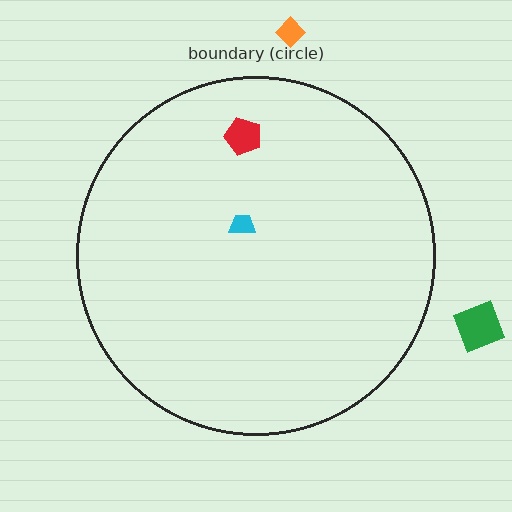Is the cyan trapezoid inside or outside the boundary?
Inside.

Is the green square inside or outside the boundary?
Outside.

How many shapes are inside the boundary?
2 inside, 2 outside.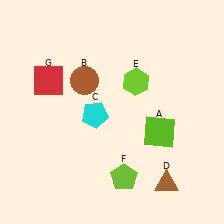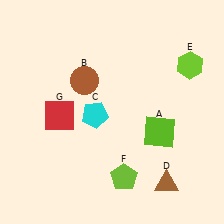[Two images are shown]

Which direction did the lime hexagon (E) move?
The lime hexagon (E) moved right.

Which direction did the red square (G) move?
The red square (G) moved down.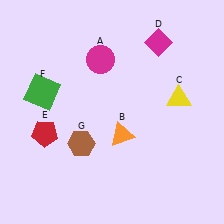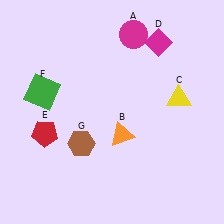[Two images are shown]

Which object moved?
The magenta circle (A) moved right.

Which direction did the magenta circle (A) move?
The magenta circle (A) moved right.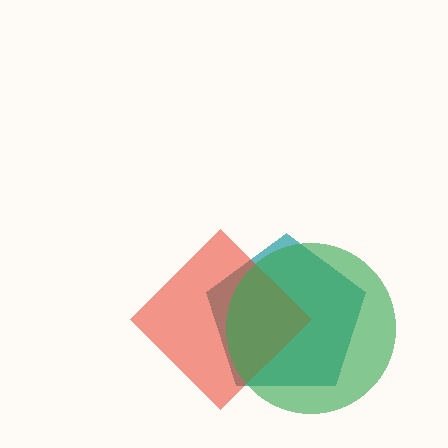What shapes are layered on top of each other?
The layered shapes are: a teal pentagon, a red diamond, a green circle.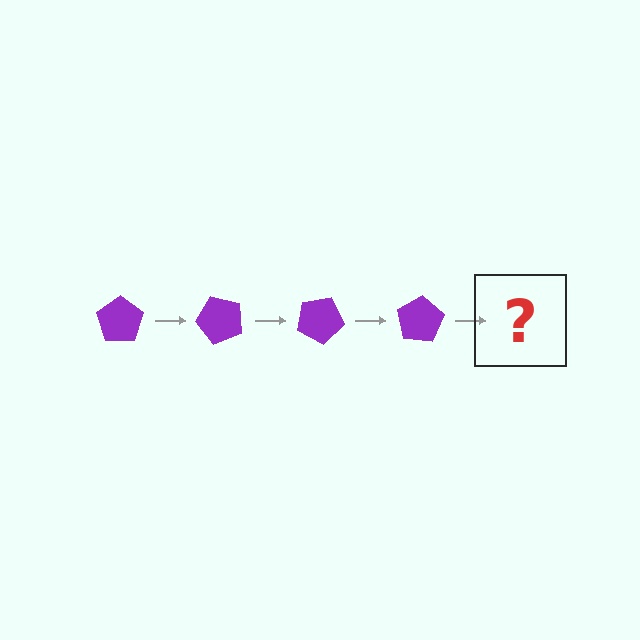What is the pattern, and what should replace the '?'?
The pattern is that the pentagon rotates 50 degrees each step. The '?' should be a purple pentagon rotated 200 degrees.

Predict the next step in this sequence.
The next step is a purple pentagon rotated 200 degrees.